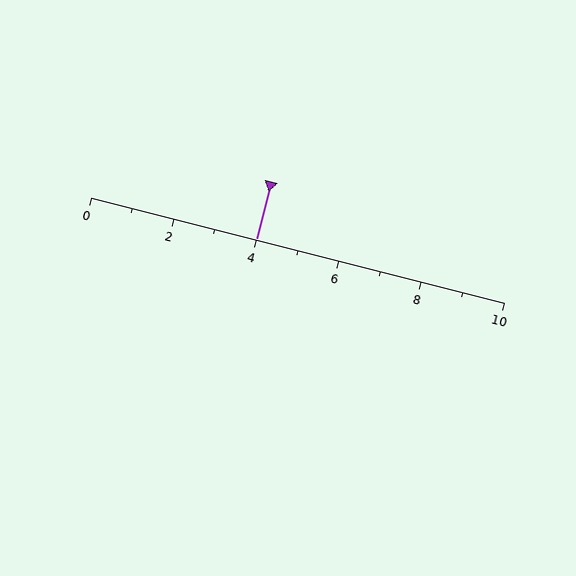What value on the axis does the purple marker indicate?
The marker indicates approximately 4.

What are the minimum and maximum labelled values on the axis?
The axis runs from 0 to 10.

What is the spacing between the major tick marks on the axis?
The major ticks are spaced 2 apart.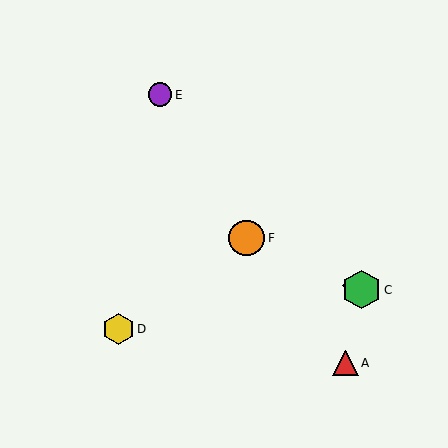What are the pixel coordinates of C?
Object C is at (361, 290).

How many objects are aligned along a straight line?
3 objects (B, C, F) are aligned along a straight line.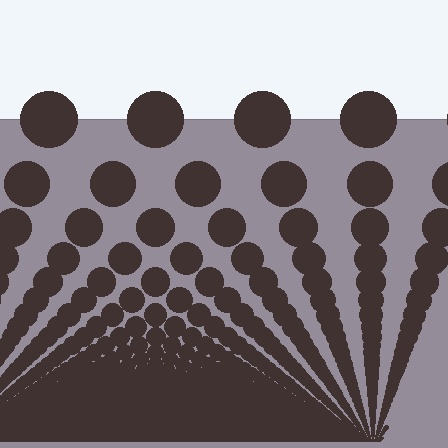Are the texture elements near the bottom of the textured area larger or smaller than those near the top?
Smaller. The gradient is inverted — elements near the bottom are smaller and denser.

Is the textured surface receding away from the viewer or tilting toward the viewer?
The surface appears to tilt toward the viewer. Texture elements get larger and sparser toward the top.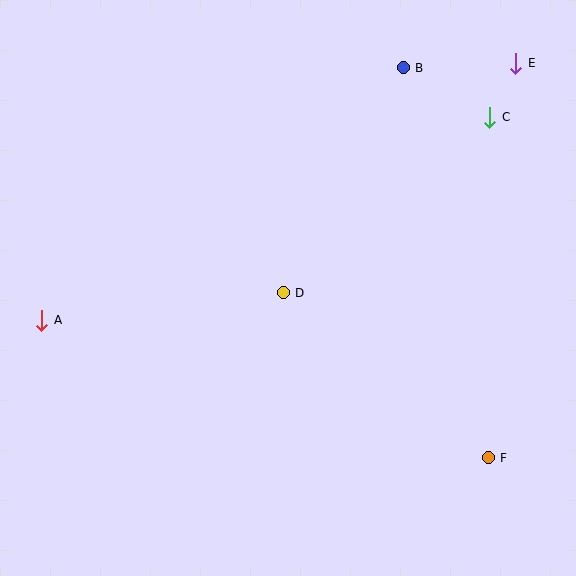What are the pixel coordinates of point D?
Point D is at (283, 293).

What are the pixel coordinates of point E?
Point E is at (516, 63).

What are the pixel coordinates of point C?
Point C is at (490, 117).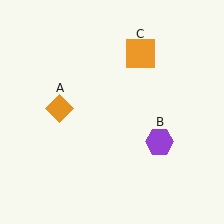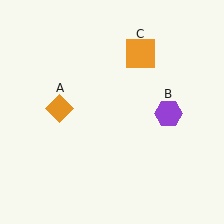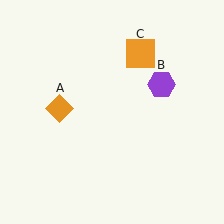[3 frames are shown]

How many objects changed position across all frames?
1 object changed position: purple hexagon (object B).